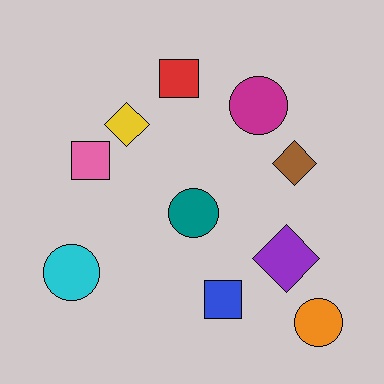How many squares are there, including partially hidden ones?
There are 3 squares.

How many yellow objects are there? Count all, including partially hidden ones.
There is 1 yellow object.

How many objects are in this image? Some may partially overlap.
There are 10 objects.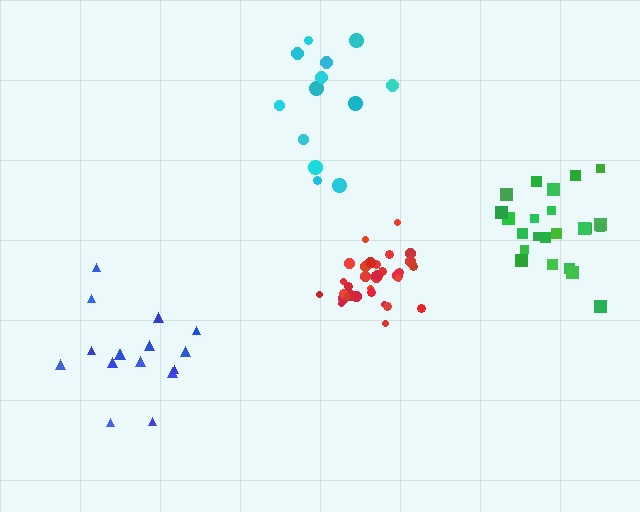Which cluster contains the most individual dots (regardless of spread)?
Red (33).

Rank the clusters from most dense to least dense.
red, green, blue, cyan.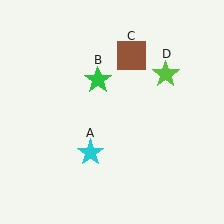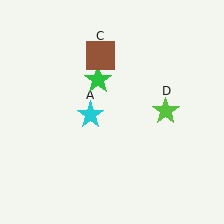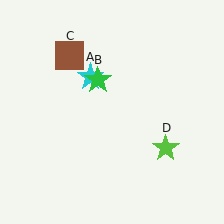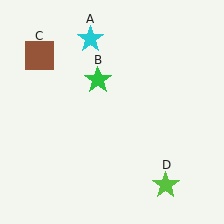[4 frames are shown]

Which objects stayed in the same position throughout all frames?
Green star (object B) remained stationary.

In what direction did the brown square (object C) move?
The brown square (object C) moved left.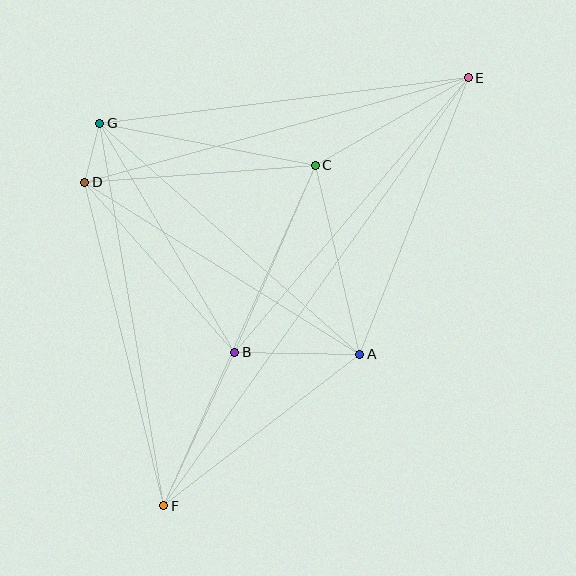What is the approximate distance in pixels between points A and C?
The distance between A and C is approximately 194 pixels.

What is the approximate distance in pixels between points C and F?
The distance between C and F is approximately 373 pixels.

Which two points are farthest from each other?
Points E and F are farthest from each other.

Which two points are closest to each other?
Points D and G are closest to each other.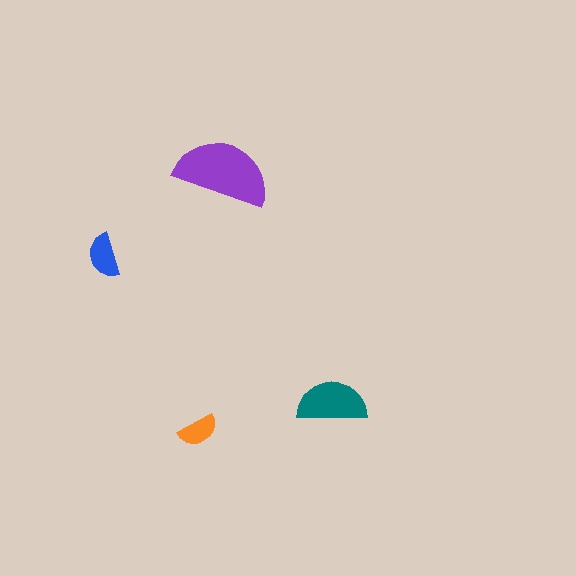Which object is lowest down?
The orange semicircle is bottommost.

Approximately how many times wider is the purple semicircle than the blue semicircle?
About 2 times wider.